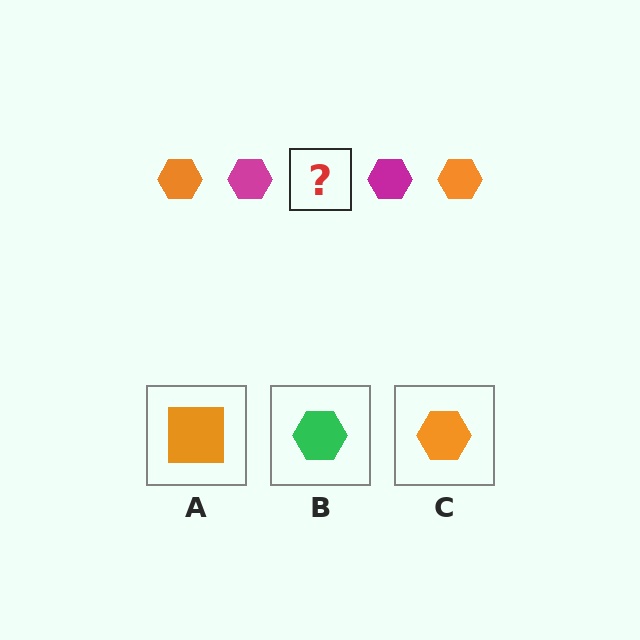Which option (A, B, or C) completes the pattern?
C.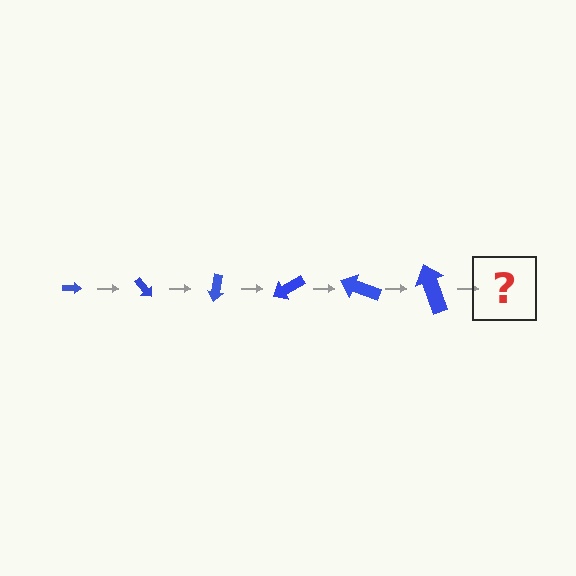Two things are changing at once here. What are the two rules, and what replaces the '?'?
The two rules are that the arrow grows larger each step and it rotates 50 degrees each step. The '?' should be an arrow, larger than the previous one and rotated 300 degrees from the start.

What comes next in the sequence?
The next element should be an arrow, larger than the previous one and rotated 300 degrees from the start.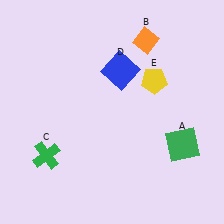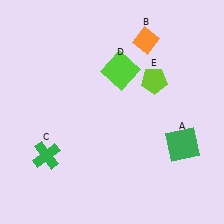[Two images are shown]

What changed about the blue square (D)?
In Image 1, D is blue. In Image 2, it changed to lime.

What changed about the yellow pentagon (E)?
In Image 1, E is yellow. In Image 2, it changed to lime.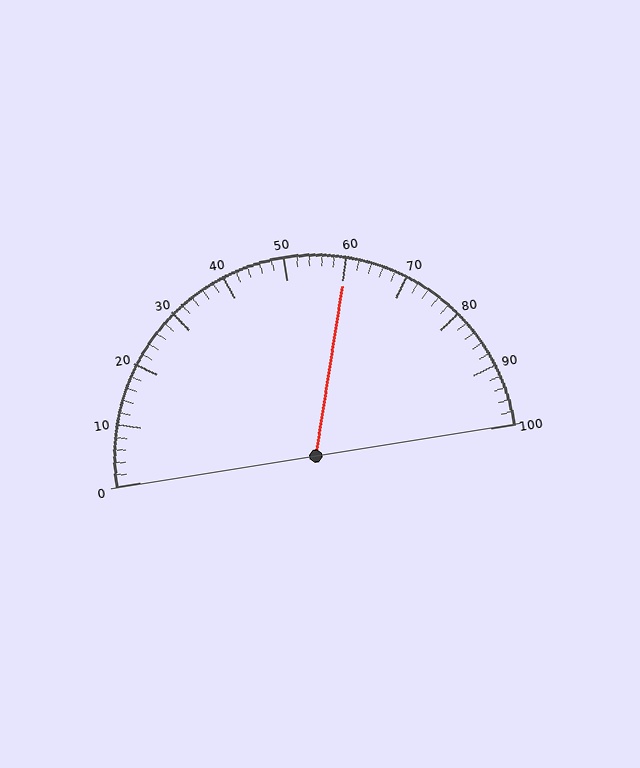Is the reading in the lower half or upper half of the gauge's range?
The reading is in the upper half of the range (0 to 100).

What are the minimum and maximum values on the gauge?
The gauge ranges from 0 to 100.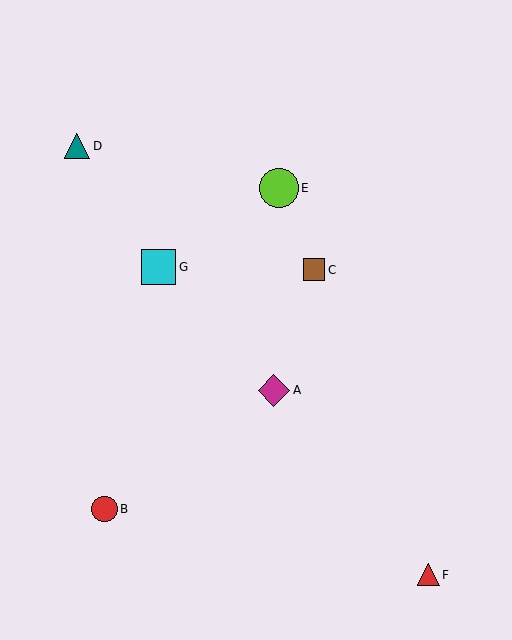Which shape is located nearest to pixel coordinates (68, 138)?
The teal triangle (labeled D) at (77, 146) is nearest to that location.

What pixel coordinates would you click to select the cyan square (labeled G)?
Click at (159, 267) to select the cyan square G.